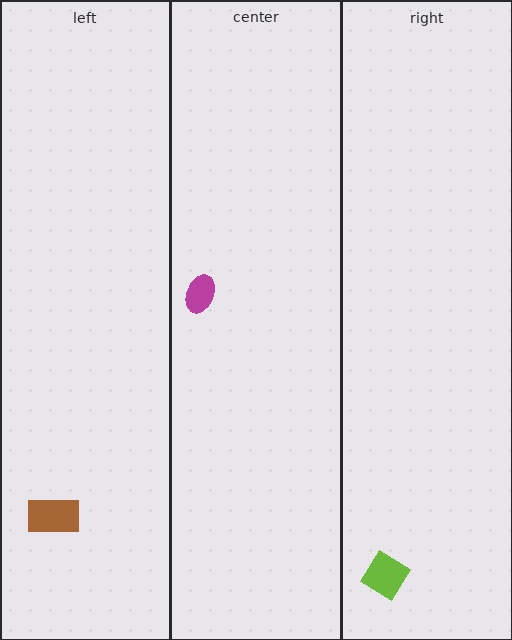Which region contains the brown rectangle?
The left region.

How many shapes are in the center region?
1.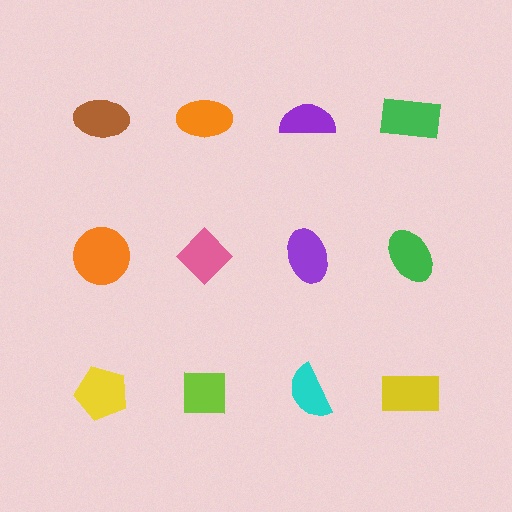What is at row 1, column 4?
A green rectangle.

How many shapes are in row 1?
4 shapes.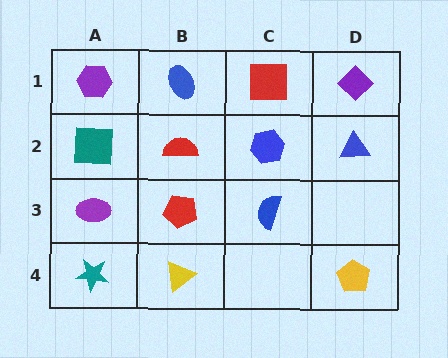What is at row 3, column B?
A red pentagon.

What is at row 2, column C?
A blue hexagon.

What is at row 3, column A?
A purple ellipse.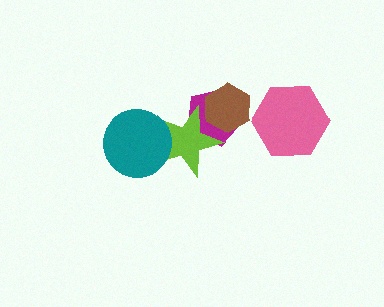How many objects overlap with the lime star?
3 objects overlap with the lime star.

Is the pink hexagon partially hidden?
No, no other shape covers it.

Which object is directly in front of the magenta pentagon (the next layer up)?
The lime star is directly in front of the magenta pentagon.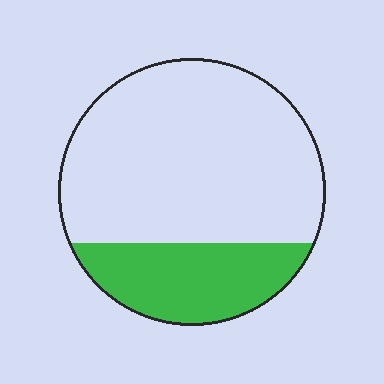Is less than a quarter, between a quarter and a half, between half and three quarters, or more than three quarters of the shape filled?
Between a quarter and a half.